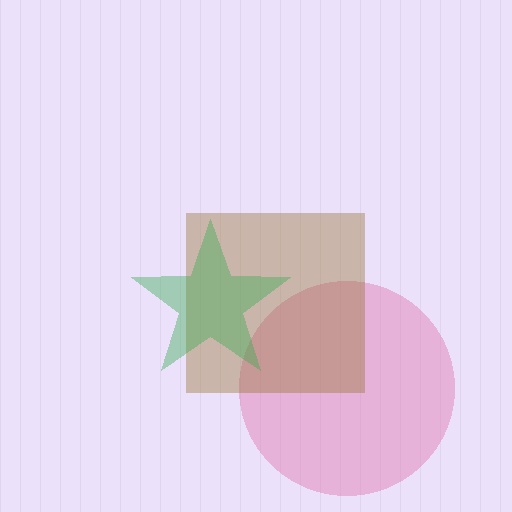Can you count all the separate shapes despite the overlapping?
Yes, there are 3 separate shapes.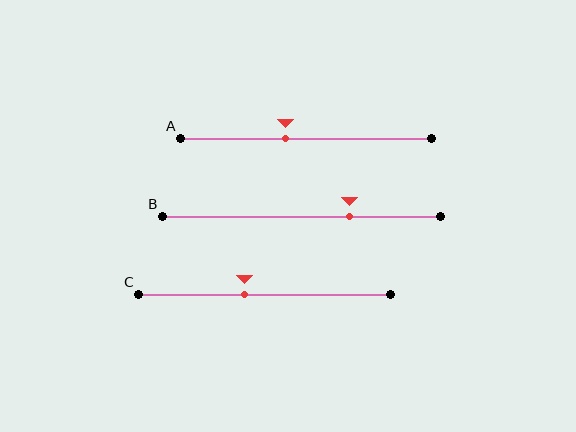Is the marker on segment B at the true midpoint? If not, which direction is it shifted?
No, the marker on segment B is shifted to the right by about 17% of the segment length.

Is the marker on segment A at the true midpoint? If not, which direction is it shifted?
No, the marker on segment A is shifted to the left by about 8% of the segment length.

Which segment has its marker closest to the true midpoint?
Segment C has its marker closest to the true midpoint.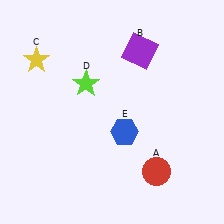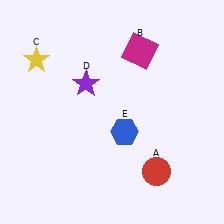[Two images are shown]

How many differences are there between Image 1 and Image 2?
There are 2 differences between the two images.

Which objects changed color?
B changed from purple to magenta. D changed from lime to purple.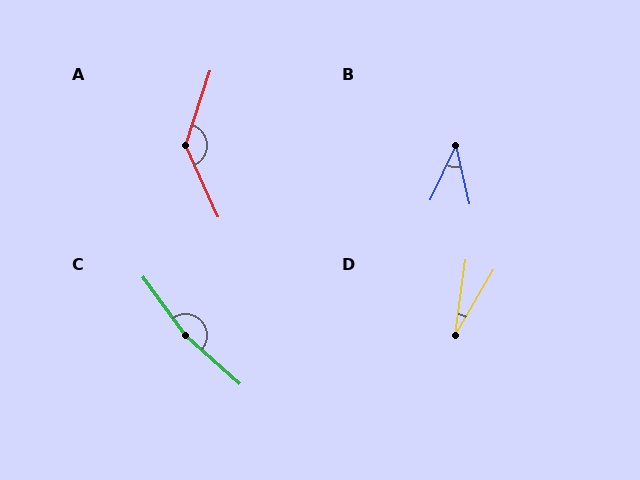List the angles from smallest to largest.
D (23°), B (38°), A (137°), C (167°).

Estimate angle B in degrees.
Approximately 38 degrees.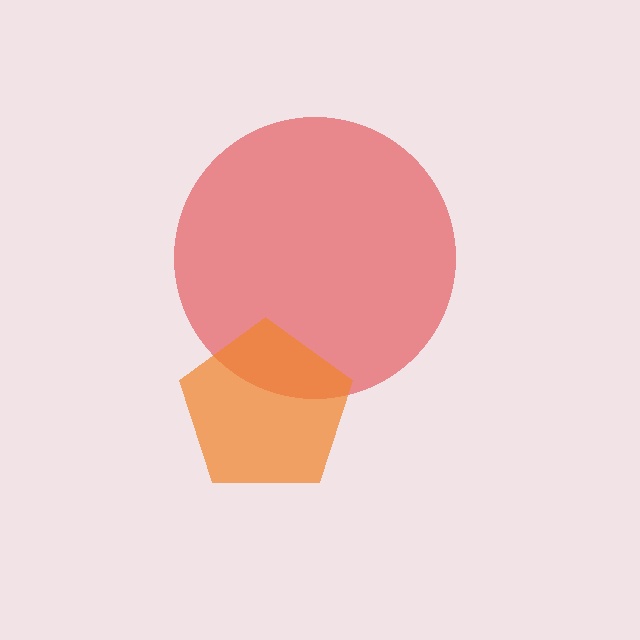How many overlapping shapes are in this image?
There are 2 overlapping shapes in the image.